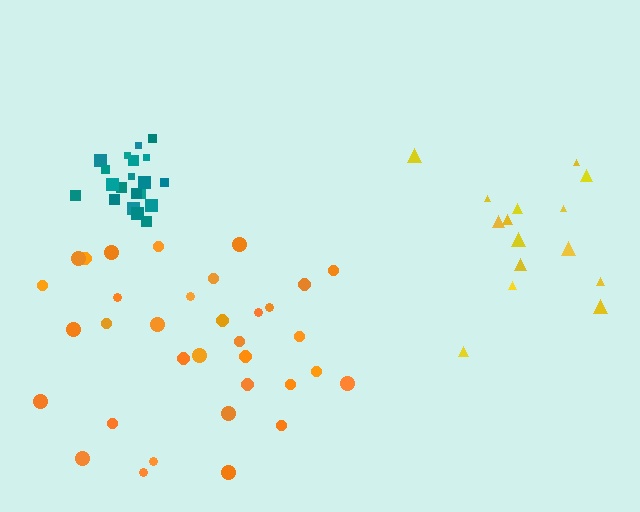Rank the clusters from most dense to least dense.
teal, orange, yellow.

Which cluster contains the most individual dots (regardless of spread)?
Orange (34).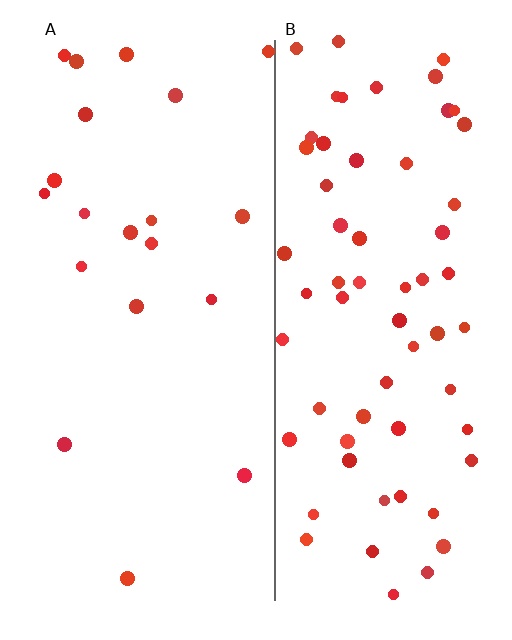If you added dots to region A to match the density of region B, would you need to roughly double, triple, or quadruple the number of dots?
Approximately triple.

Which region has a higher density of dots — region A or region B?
B (the right).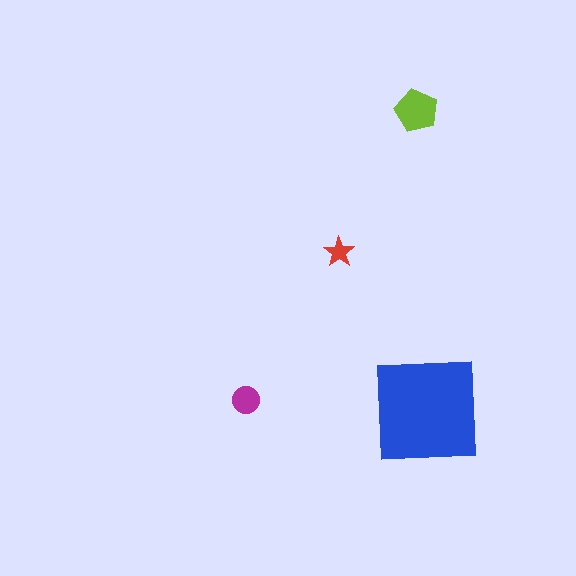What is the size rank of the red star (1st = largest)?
4th.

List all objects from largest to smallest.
The blue square, the lime pentagon, the magenta circle, the red star.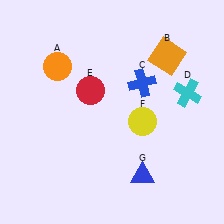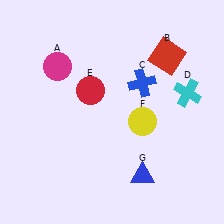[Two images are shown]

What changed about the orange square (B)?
In Image 1, B is orange. In Image 2, it changed to red.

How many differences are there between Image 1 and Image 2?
There are 2 differences between the two images.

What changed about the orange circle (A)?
In Image 1, A is orange. In Image 2, it changed to magenta.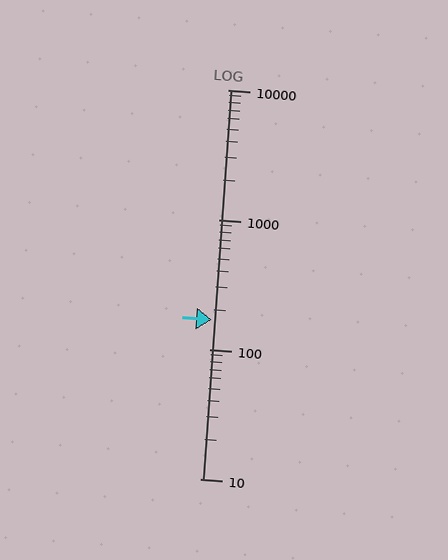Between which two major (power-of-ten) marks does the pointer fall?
The pointer is between 100 and 1000.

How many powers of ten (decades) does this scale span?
The scale spans 3 decades, from 10 to 10000.